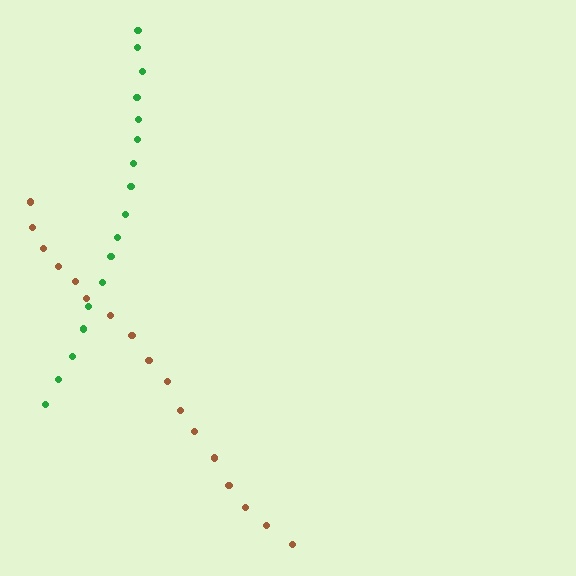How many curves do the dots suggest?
There are 2 distinct paths.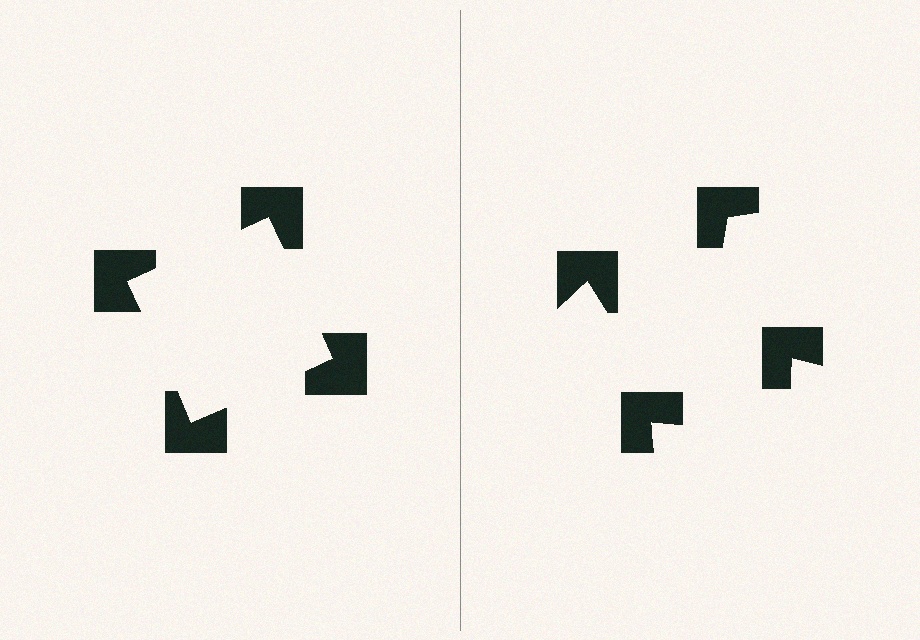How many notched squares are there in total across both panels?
8 — 4 on each side.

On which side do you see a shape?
An illusory square appears on the left side. On the right side the wedge cuts are rotated, so no coherent shape forms.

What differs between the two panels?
The notched squares are positioned identically on both sides; only the wedge orientations differ. On the left they align to a square; on the right they are misaligned.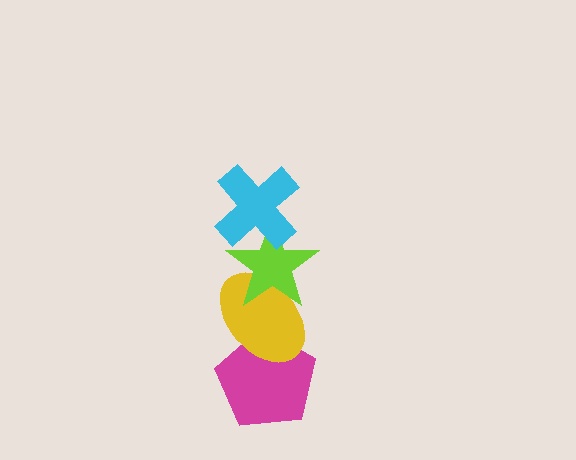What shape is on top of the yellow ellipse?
The lime star is on top of the yellow ellipse.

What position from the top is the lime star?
The lime star is 2nd from the top.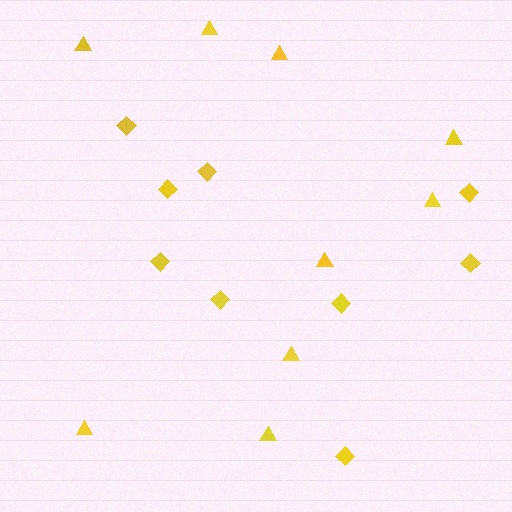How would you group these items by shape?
There are 2 groups: one group of triangles (9) and one group of diamonds (9).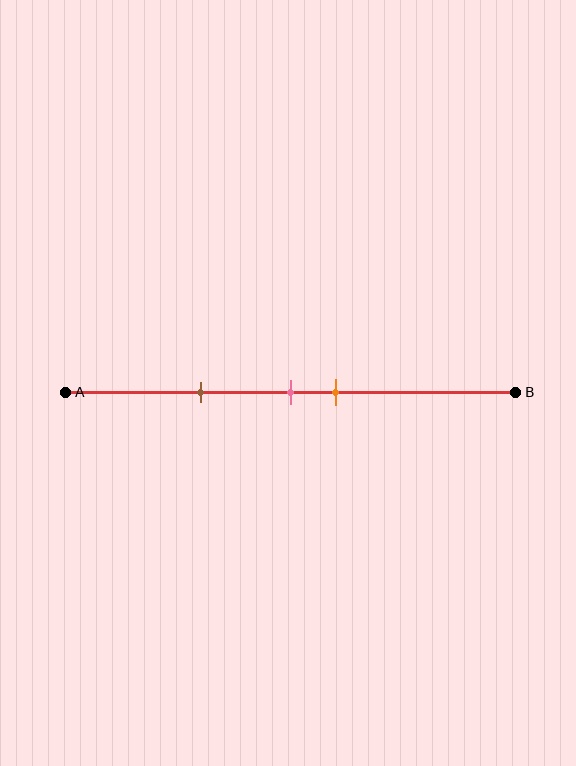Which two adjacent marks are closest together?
The pink and orange marks are the closest adjacent pair.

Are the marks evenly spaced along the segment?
No, the marks are not evenly spaced.